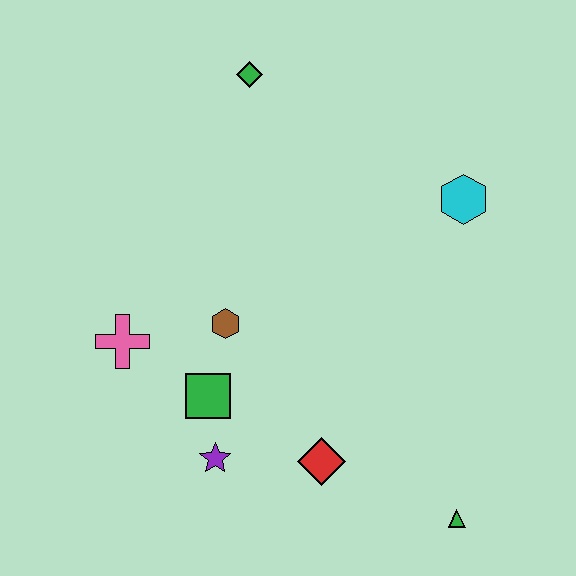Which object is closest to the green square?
The purple star is closest to the green square.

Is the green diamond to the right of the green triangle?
No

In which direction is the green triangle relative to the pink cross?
The green triangle is to the right of the pink cross.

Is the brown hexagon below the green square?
No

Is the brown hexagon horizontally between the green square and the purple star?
No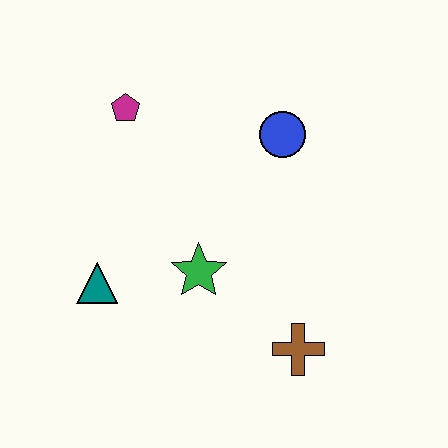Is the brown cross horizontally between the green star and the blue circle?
No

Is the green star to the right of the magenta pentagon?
Yes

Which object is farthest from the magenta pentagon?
The brown cross is farthest from the magenta pentagon.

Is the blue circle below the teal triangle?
No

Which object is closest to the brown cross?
The green star is closest to the brown cross.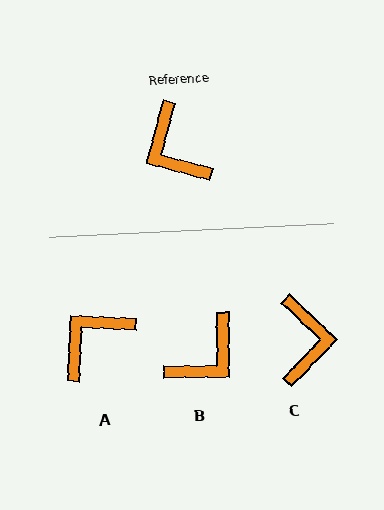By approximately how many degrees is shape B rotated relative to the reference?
Approximately 105 degrees counter-clockwise.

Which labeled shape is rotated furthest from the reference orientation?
C, about 152 degrees away.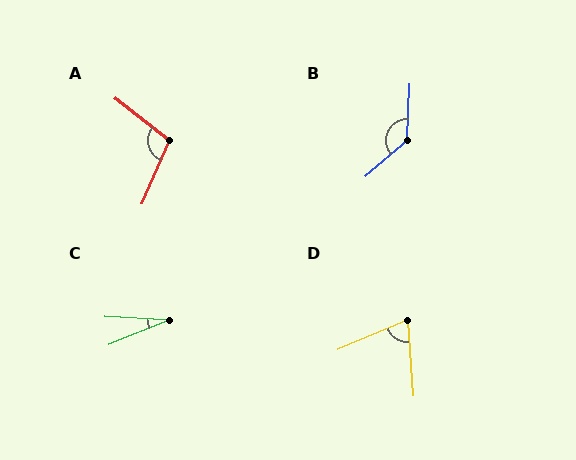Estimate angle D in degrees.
Approximately 71 degrees.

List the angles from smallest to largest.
C (25°), D (71°), A (105°), B (133°).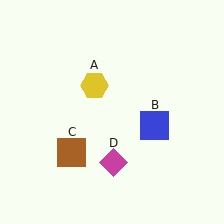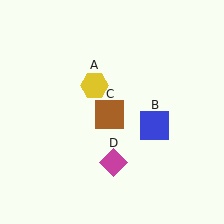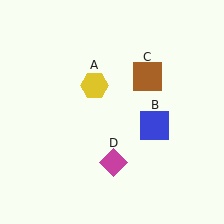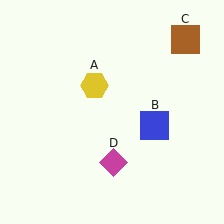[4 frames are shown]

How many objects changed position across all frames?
1 object changed position: brown square (object C).